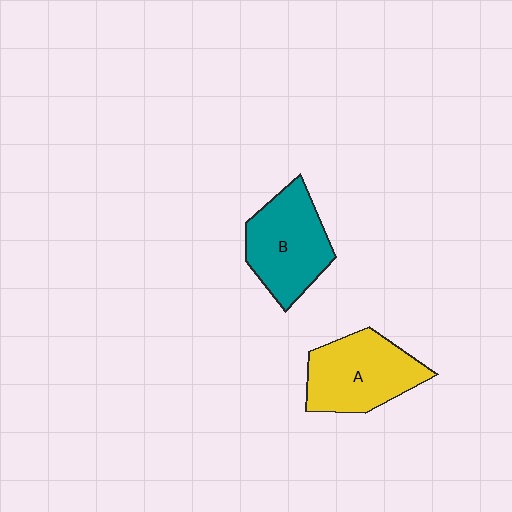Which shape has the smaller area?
Shape B (teal).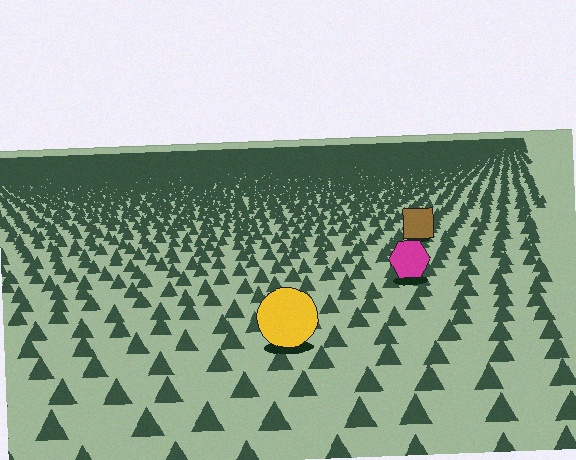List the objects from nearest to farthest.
From nearest to farthest: the yellow circle, the magenta hexagon, the brown square.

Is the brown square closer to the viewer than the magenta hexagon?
No. The magenta hexagon is closer — you can tell from the texture gradient: the ground texture is coarser near it.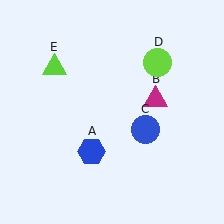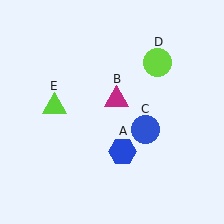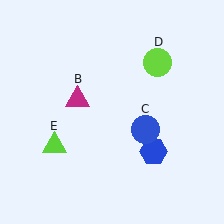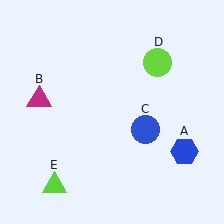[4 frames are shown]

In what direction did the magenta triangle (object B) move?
The magenta triangle (object B) moved left.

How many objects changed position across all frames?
3 objects changed position: blue hexagon (object A), magenta triangle (object B), lime triangle (object E).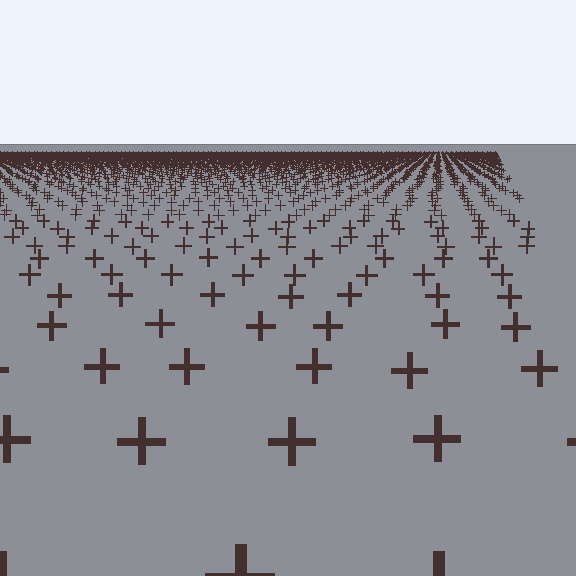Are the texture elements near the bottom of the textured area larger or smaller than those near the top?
Larger. Near the bottom, elements are closer to the viewer and appear at a bigger on-screen size.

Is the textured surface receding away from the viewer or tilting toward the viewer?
The surface is receding away from the viewer. Texture elements get smaller and denser toward the top.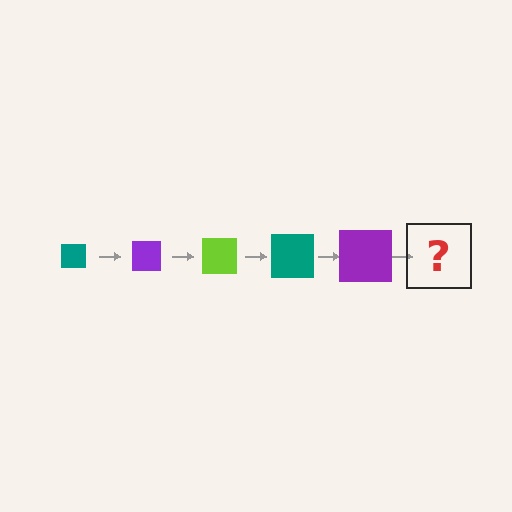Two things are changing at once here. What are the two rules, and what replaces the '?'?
The two rules are that the square grows larger each step and the color cycles through teal, purple, and lime. The '?' should be a lime square, larger than the previous one.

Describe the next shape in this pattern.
It should be a lime square, larger than the previous one.